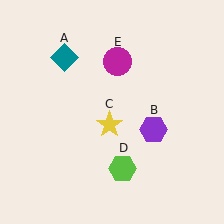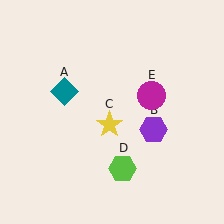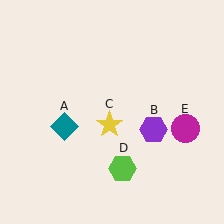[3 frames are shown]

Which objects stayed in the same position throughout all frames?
Purple hexagon (object B) and yellow star (object C) and lime hexagon (object D) remained stationary.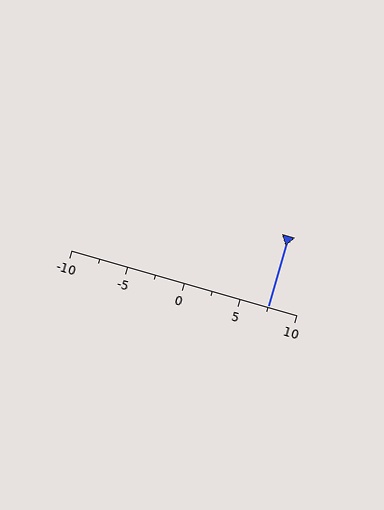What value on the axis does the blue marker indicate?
The marker indicates approximately 7.5.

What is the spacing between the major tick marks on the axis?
The major ticks are spaced 5 apart.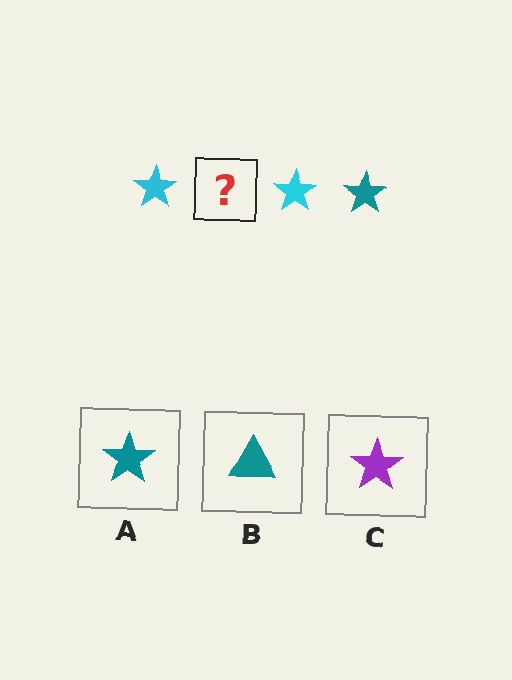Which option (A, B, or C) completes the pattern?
A.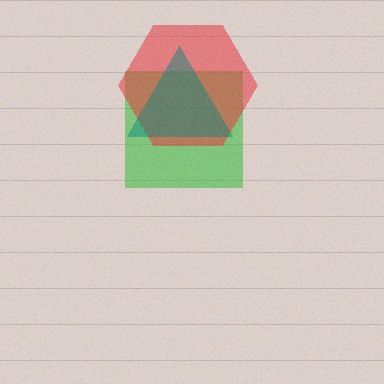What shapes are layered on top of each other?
The layered shapes are: a green square, a red hexagon, a teal triangle.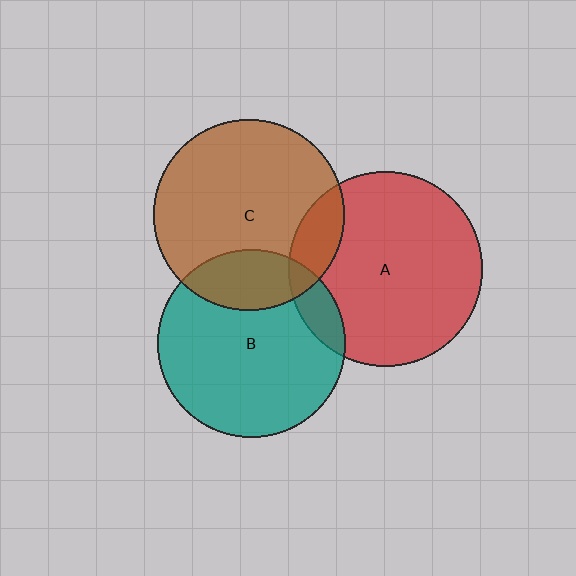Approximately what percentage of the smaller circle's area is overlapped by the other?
Approximately 10%.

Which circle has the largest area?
Circle A (red).